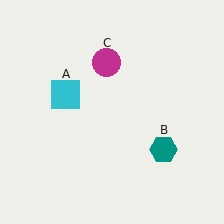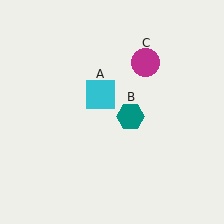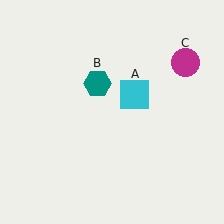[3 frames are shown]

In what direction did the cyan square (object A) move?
The cyan square (object A) moved right.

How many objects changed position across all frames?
3 objects changed position: cyan square (object A), teal hexagon (object B), magenta circle (object C).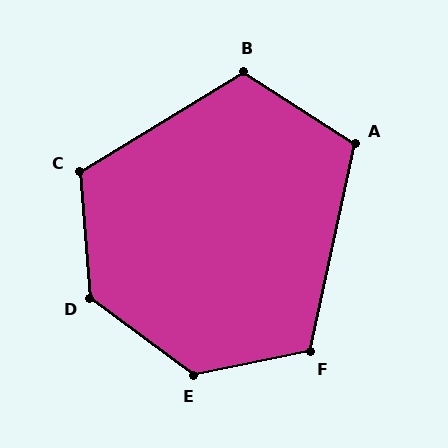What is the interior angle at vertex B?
Approximately 116 degrees (obtuse).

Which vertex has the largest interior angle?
E, at approximately 133 degrees.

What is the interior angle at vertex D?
Approximately 131 degrees (obtuse).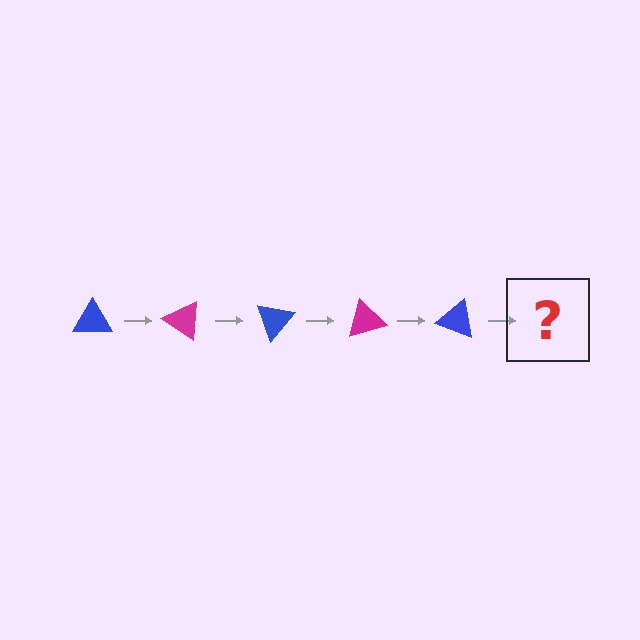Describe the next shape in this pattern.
It should be a magenta triangle, rotated 175 degrees from the start.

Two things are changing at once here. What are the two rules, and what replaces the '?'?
The two rules are that it rotates 35 degrees each step and the color cycles through blue and magenta. The '?' should be a magenta triangle, rotated 175 degrees from the start.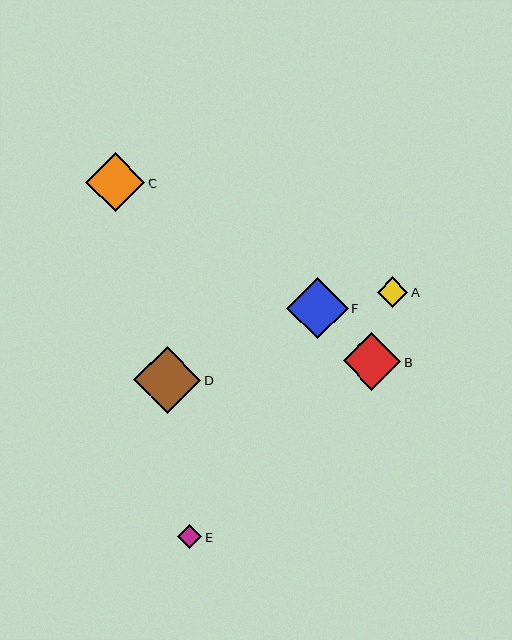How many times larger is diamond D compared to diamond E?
Diamond D is approximately 2.8 times the size of diamond E.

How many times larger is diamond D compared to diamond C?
Diamond D is approximately 1.1 times the size of diamond C.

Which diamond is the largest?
Diamond D is the largest with a size of approximately 67 pixels.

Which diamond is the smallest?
Diamond E is the smallest with a size of approximately 24 pixels.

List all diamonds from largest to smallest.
From largest to smallest: D, F, C, B, A, E.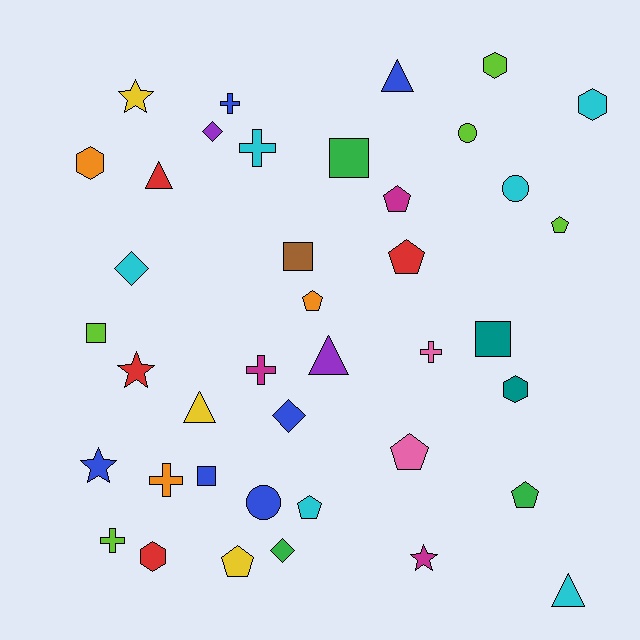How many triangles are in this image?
There are 5 triangles.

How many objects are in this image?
There are 40 objects.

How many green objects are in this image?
There are 3 green objects.